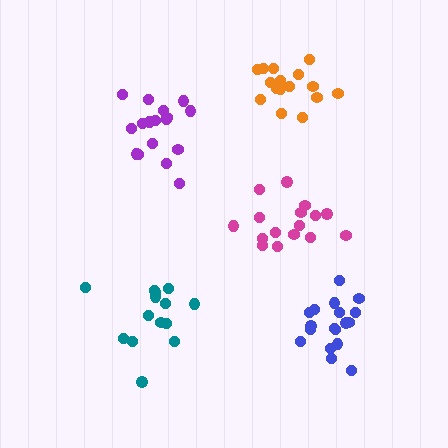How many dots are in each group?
Group 1: 16 dots, Group 2: 16 dots, Group 3: 17 dots, Group 4: 14 dots, Group 5: 18 dots (81 total).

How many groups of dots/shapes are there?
There are 5 groups.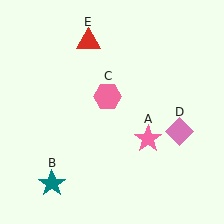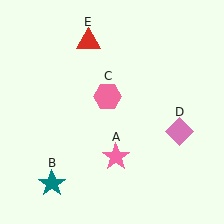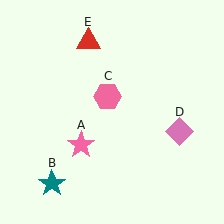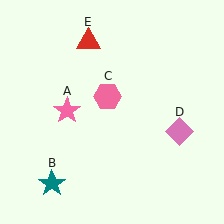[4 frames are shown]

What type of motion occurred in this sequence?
The pink star (object A) rotated clockwise around the center of the scene.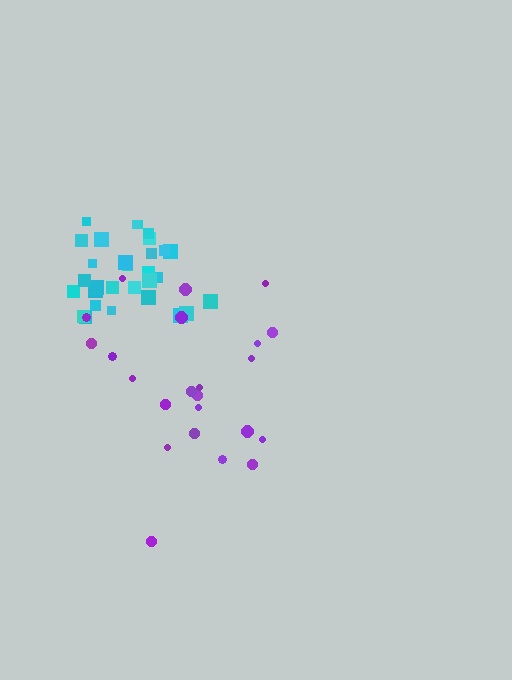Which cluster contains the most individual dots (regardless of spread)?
Cyan (30).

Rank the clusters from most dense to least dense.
cyan, purple.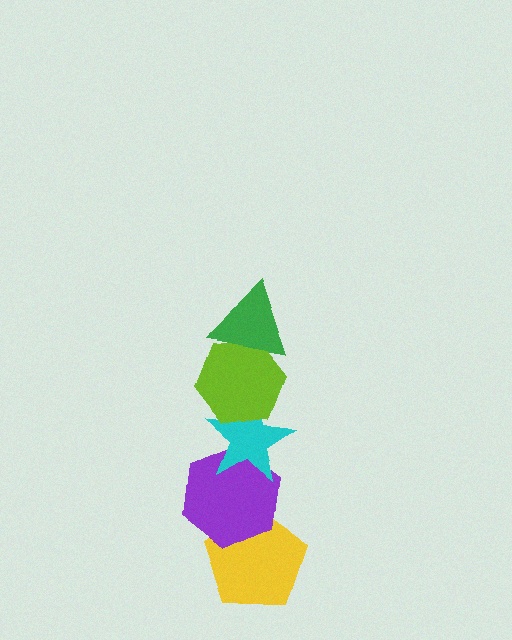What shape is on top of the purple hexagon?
The cyan star is on top of the purple hexagon.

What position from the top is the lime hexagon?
The lime hexagon is 2nd from the top.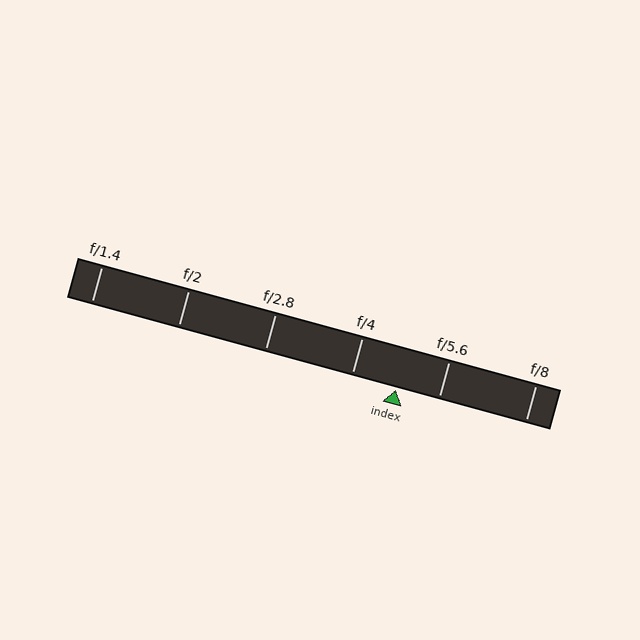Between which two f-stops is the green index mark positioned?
The index mark is between f/4 and f/5.6.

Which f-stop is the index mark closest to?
The index mark is closest to f/5.6.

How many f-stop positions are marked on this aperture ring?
There are 6 f-stop positions marked.